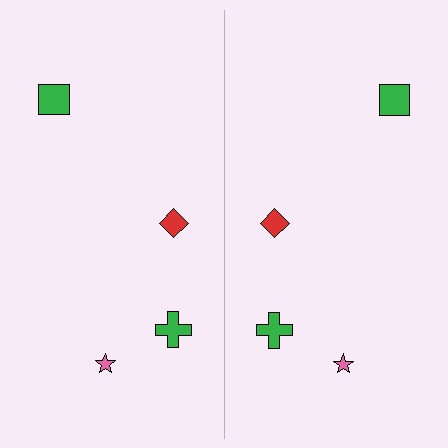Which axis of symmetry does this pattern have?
The pattern has a vertical axis of symmetry running through the center of the image.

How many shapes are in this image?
There are 8 shapes in this image.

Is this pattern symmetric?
Yes, this pattern has bilateral (reflection) symmetry.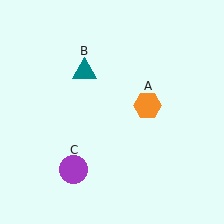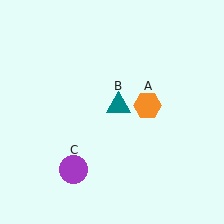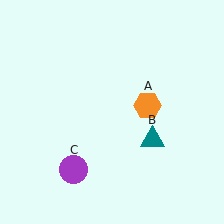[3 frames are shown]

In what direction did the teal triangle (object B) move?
The teal triangle (object B) moved down and to the right.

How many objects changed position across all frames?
1 object changed position: teal triangle (object B).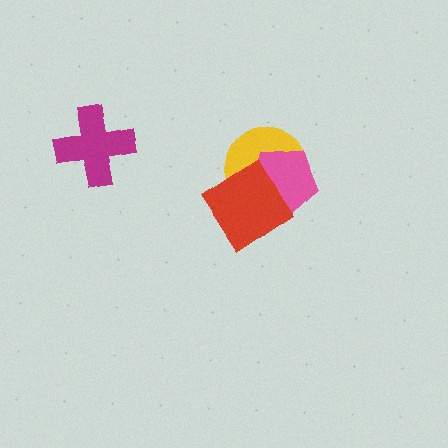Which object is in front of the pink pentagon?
The red diamond is in front of the pink pentagon.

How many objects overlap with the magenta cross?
0 objects overlap with the magenta cross.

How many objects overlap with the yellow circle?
2 objects overlap with the yellow circle.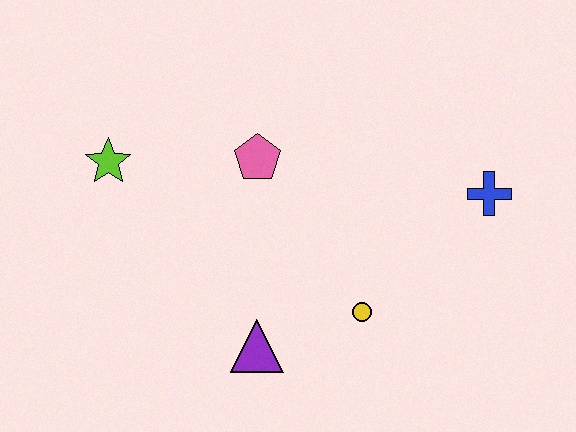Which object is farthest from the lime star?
The blue cross is farthest from the lime star.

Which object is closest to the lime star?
The pink pentagon is closest to the lime star.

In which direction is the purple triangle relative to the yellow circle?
The purple triangle is to the left of the yellow circle.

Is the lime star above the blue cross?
Yes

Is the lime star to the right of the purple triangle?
No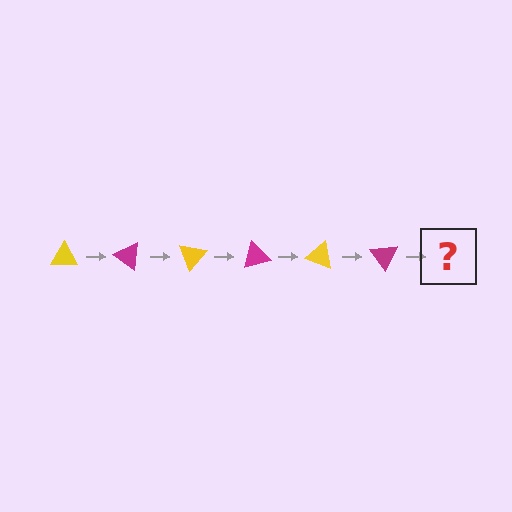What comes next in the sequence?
The next element should be a yellow triangle, rotated 210 degrees from the start.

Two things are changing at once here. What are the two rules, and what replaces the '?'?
The two rules are that it rotates 35 degrees each step and the color cycles through yellow and magenta. The '?' should be a yellow triangle, rotated 210 degrees from the start.